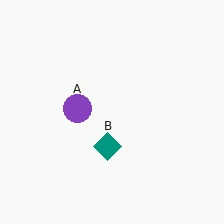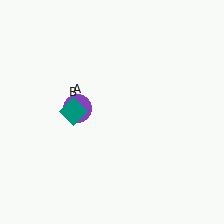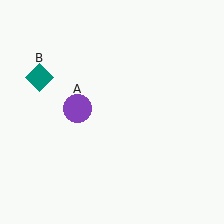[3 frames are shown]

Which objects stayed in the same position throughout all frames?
Purple circle (object A) remained stationary.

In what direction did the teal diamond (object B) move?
The teal diamond (object B) moved up and to the left.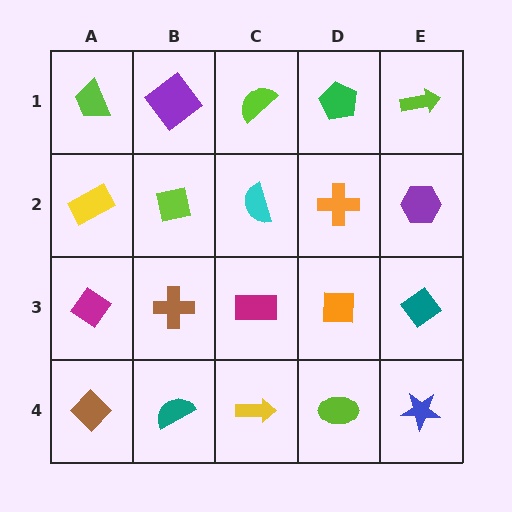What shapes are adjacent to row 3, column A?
A yellow rectangle (row 2, column A), a brown diamond (row 4, column A), a brown cross (row 3, column B).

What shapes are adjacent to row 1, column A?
A yellow rectangle (row 2, column A), a purple diamond (row 1, column B).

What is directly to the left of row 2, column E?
An orange cross.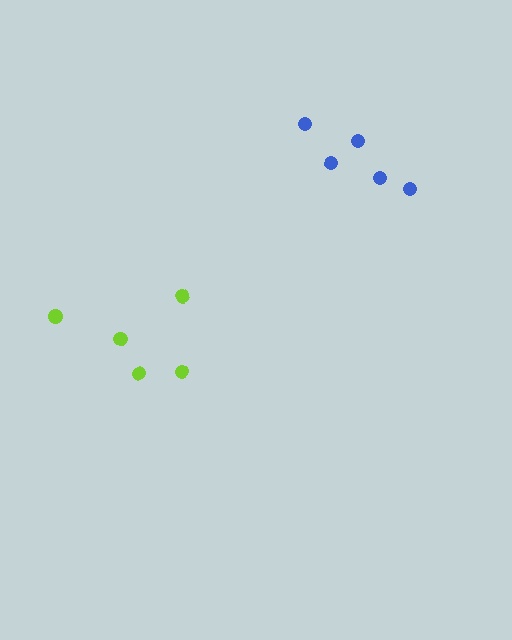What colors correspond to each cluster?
The clusters are colored: blue, lime.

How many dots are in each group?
Group 1: 5 dots, Group 2: 5 dots (10 total).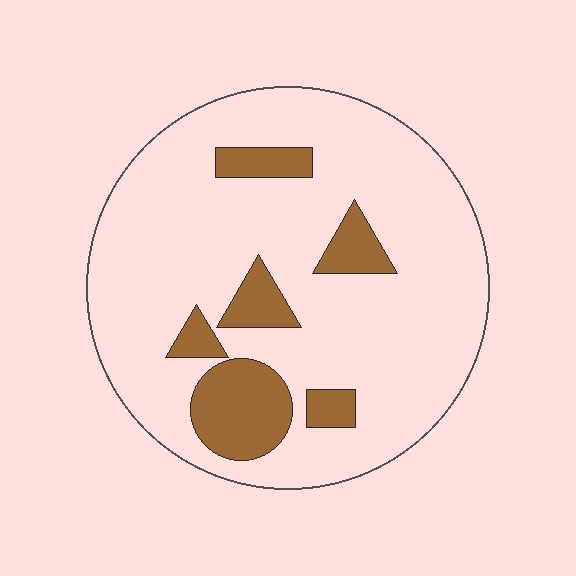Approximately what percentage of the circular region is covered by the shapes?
Approximately 15%.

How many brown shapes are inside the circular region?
6.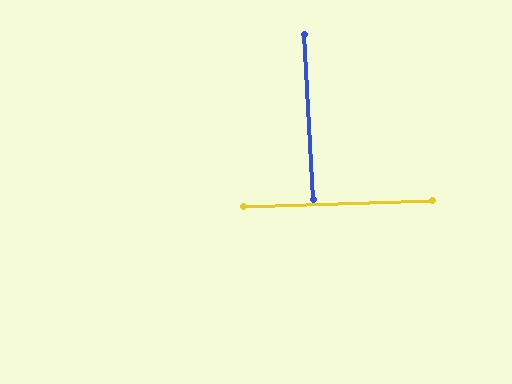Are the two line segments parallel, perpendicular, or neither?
Perpendicular — they meet at approximately 89°.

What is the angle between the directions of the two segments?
Approximately 89 degrees.